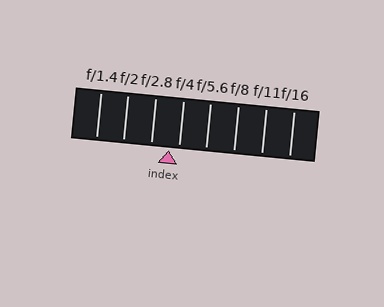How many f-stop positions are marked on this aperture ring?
There are 8 f-stop positions marked.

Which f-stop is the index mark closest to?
The index mark is closest to f/4.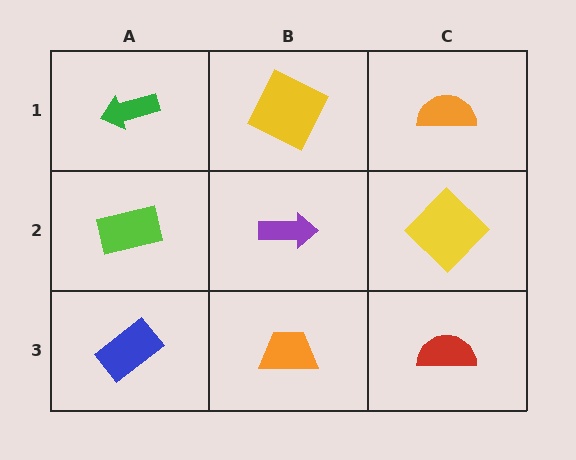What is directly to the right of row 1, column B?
An orange semicircle.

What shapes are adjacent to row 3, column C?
A yellow diamond (row 2, column C), an orange trapezoid (row 3, column B).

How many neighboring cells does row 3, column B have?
3.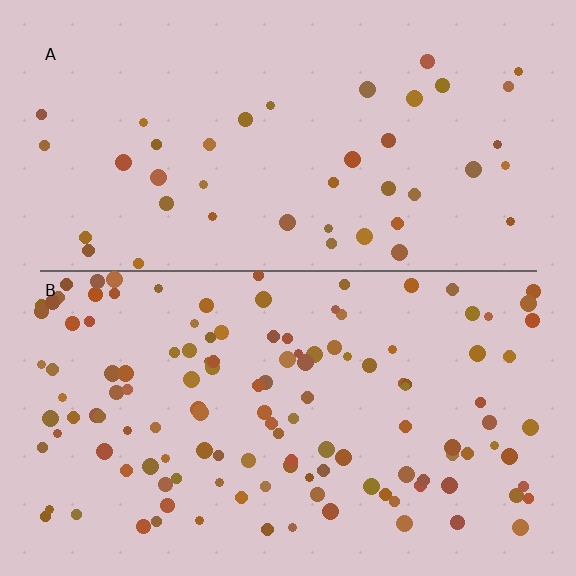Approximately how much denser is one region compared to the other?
Approximately 3.0× — region B over region A.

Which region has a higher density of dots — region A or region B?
B (the bottom).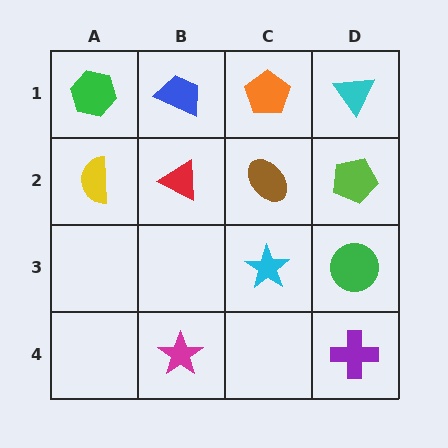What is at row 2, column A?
A yellow semicircle.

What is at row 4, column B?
A magenta star.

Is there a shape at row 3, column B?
No, that cell is empty.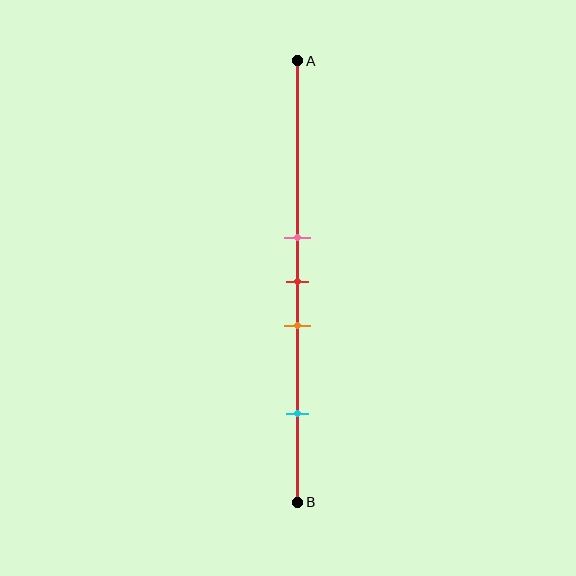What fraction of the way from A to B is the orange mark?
The orange mark is approximately 60% (0.6) of the way from A to B.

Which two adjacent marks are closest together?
The pink and red marks are the closest adjacent pair.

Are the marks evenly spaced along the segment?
No, the marks are not evenly spaced.